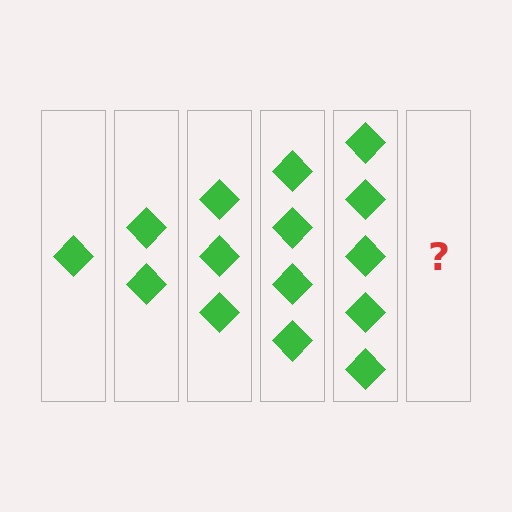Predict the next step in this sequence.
The next step is 6 diamonds.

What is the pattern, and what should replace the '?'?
The pattern is that each step adds one more diamond. The '?' should be 6 diamonds.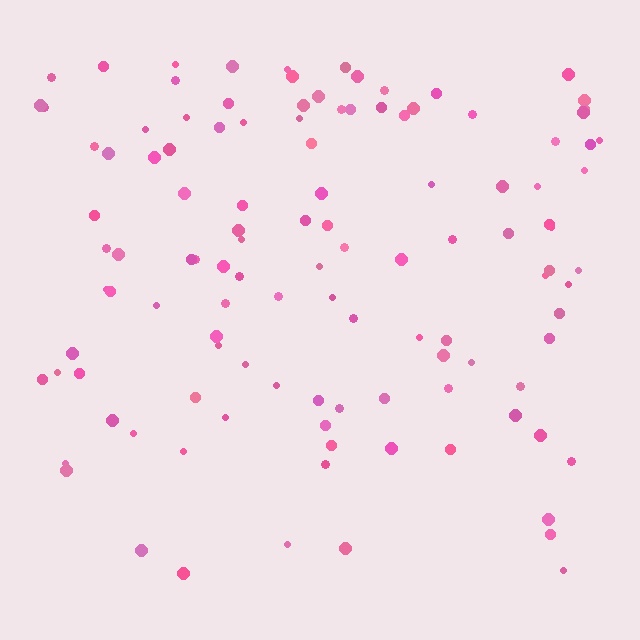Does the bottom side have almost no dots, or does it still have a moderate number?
Still a moderate number, just noticeably fewer than the top.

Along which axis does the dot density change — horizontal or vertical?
Vertical.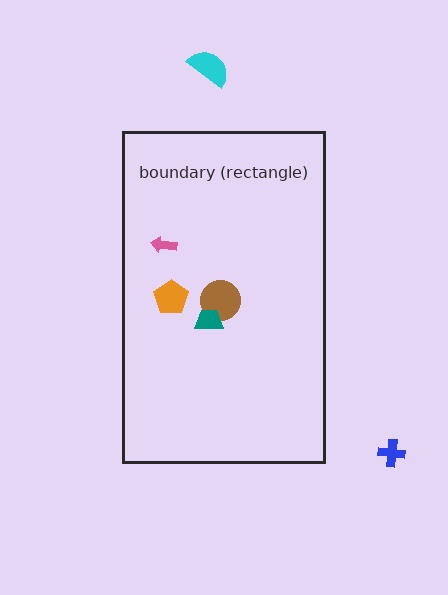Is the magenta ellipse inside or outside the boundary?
Inside.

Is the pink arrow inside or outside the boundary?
Inside.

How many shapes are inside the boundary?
5 inside, 2 outside.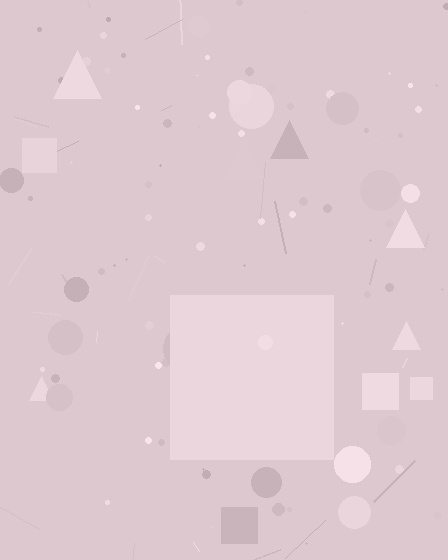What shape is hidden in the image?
A square is hidden in the image.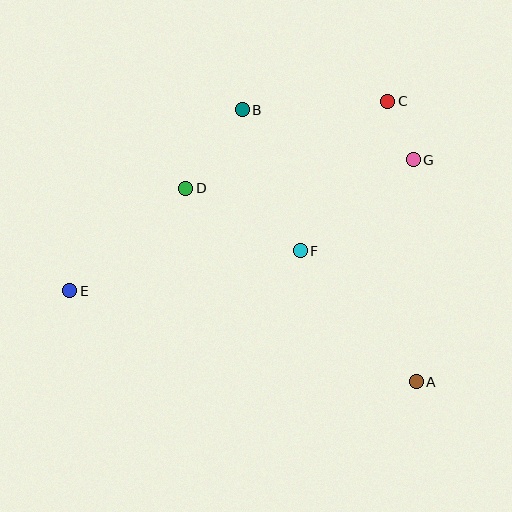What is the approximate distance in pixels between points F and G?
The distance between F and G is approximately 145 pixels.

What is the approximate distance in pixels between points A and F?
The distance between A and F is approximately 175 pixels.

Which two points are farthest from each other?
Points C and E are farthest from each other.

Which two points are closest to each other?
Points C and G are closest to each other.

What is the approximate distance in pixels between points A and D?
The distance between A and D is approximately 301 pixels.